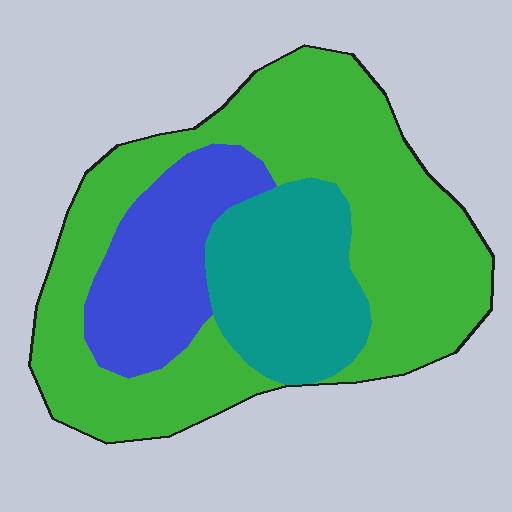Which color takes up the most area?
Green, at roughly 60%.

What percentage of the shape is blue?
Blue takes up less than a quarter of the shape.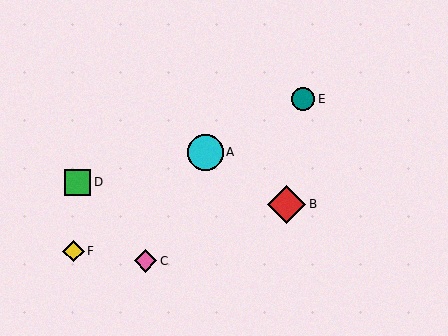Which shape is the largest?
The red diamond (labeled B) is the largest.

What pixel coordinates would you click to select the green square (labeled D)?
Click at (77, 182) to select the green square D.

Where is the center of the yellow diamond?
The center of the yellow diamond is at (73, 251).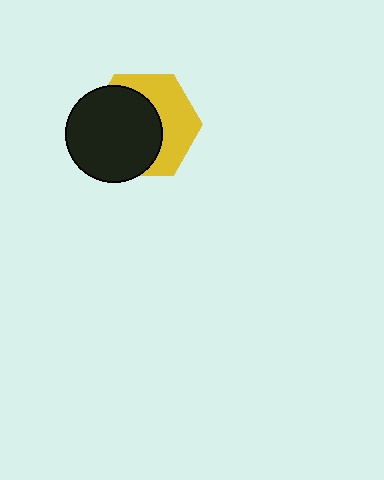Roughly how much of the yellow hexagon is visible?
A small part of it is visible (roughly 44%).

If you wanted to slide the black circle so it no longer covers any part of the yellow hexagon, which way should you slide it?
Slide it toward the lower-left — that is the most direct way to separate the two shapes.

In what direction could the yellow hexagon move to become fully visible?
The yellow hexagon could move toward the upper-right. That would shift it out from behind the black circle entirely.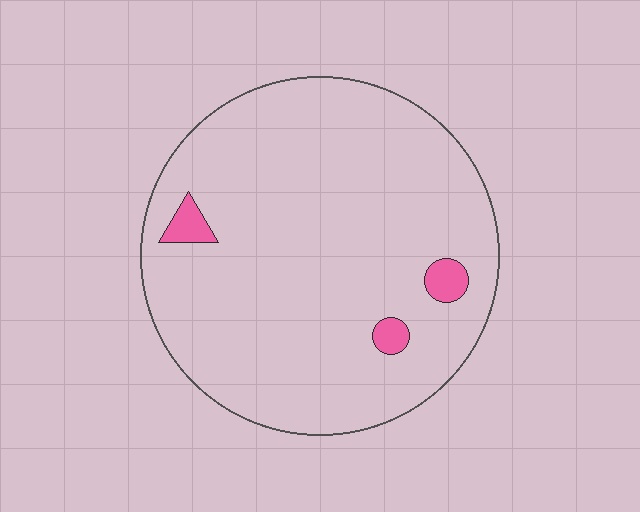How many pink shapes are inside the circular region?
3.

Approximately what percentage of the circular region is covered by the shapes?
Approximately 5%.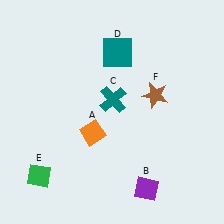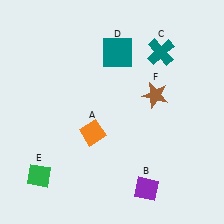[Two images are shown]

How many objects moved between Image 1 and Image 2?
1 object moved between the two images.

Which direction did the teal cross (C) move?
The teal cross (C) moved right.